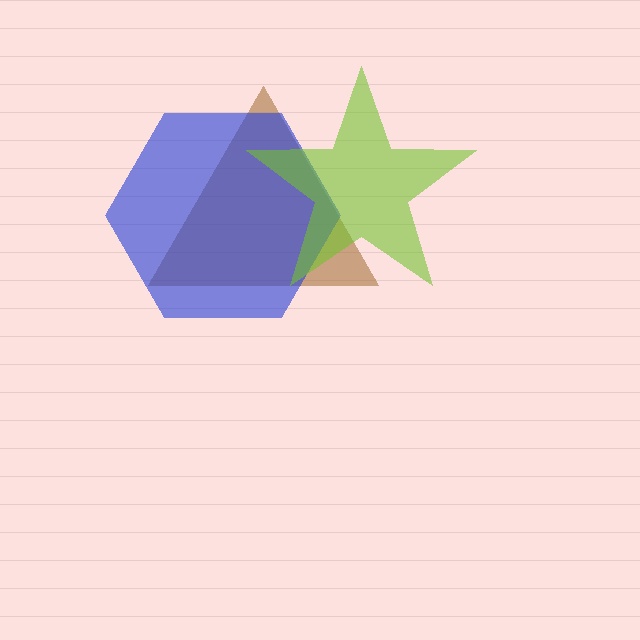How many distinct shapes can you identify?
There are 3 distinct shapes: a brown triangle, a blue hexagon, a lime star.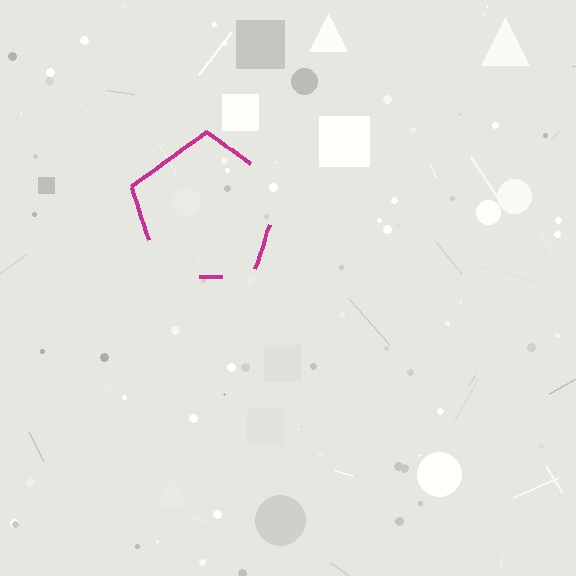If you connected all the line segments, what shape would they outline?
They would outline a pentagon.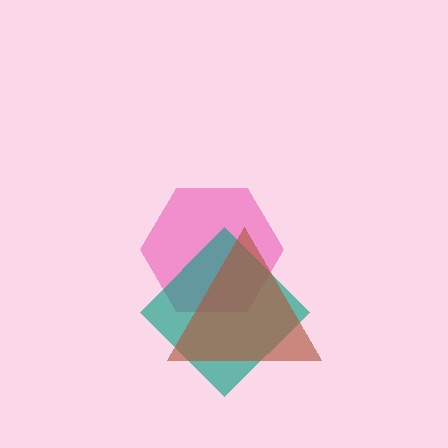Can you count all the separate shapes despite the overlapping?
Yes, there are 3 separate shapes.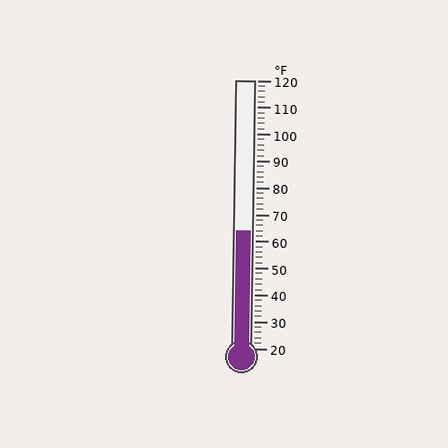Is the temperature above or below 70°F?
The temperature is below 70°F.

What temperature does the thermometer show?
The thermometer shows approximately 64°F.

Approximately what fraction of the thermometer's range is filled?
The thermometer is filled to approximately 45% of its range.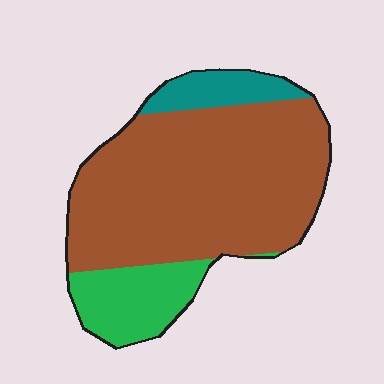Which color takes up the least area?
Teal, at roughly 10%.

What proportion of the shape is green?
Green covers about 15% of the shape.